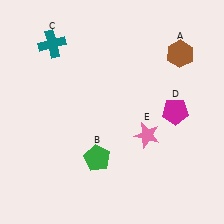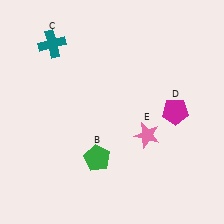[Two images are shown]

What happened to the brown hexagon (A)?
The brown hexagon (A) was removed in Image 2. It was in the top-right area of Image 1.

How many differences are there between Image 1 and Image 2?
There is 1 difference between the two images.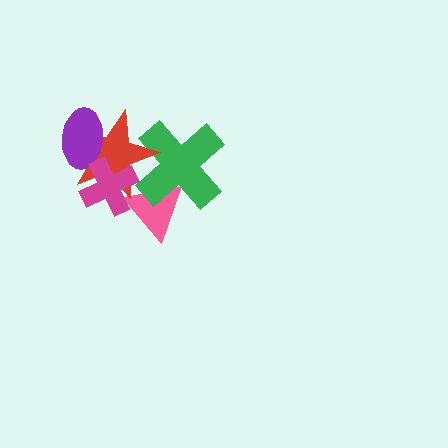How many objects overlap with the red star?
4 objects overlap with the red star.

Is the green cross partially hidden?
Yes, it is partially covered by another shape.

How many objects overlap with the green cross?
2 objects overlap with the green cross.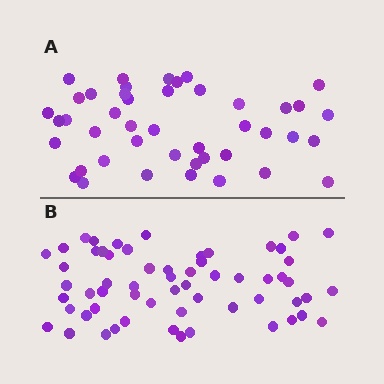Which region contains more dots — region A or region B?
Region B (the bottom region) has more dots.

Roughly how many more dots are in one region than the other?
Region B has approximately 15 more dots than region A.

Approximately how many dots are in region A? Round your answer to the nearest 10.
About 40 dots. (The exact count is 44, which rounds to 40.)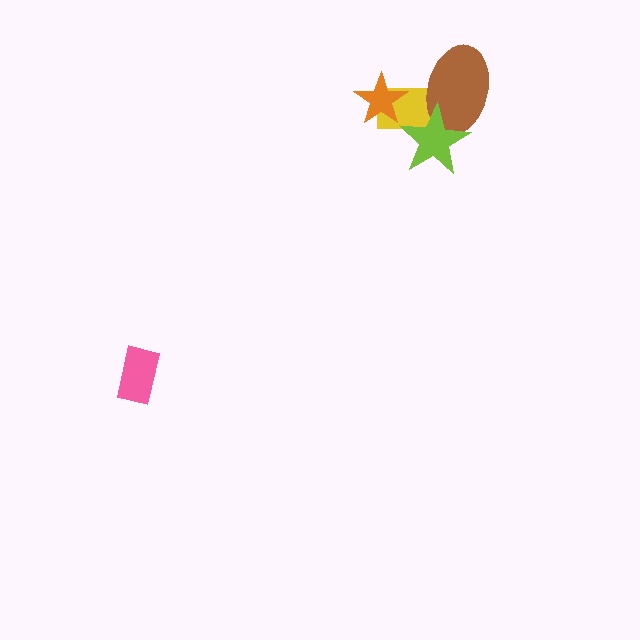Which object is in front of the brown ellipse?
The lime star is in front of the brown ellipse.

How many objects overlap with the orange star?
1 object overlaps with the orange star.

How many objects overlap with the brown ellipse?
2 objects overlap with the brown ellipse.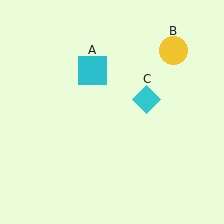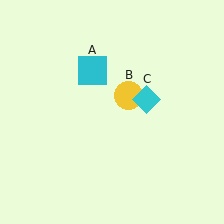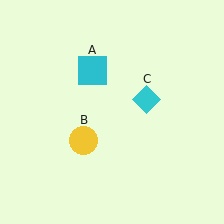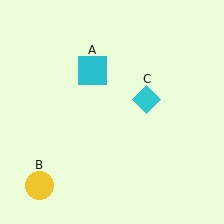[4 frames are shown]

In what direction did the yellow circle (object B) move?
The yellow circle (object B) moved down and to the left.